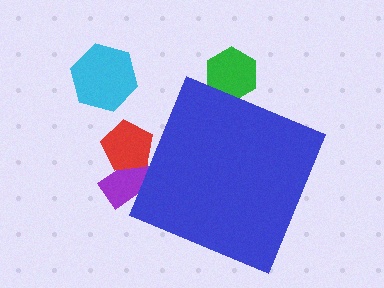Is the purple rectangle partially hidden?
Yes, the purple rectangle is partially hidden behind the blue diamond.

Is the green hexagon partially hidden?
Yes, the green hexagon is partially hidden behind the blue diamond.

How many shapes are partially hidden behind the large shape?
3 shapes are partially hidden.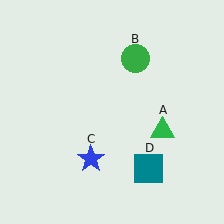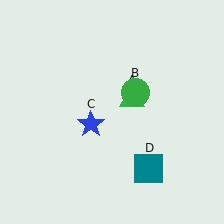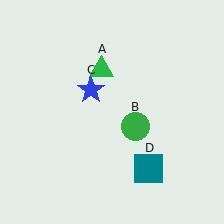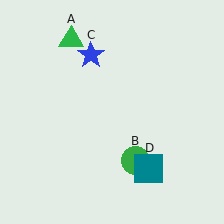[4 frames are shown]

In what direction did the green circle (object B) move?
The green circle (object B) moved down.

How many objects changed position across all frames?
3 objects changed position: green triangle (object A), green circle (object B), blue star (object C).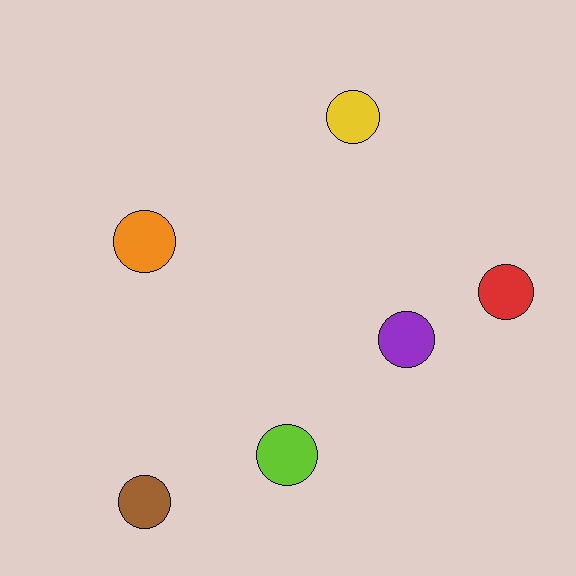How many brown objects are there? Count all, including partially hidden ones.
There is 1 brown object.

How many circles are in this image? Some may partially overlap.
There are 6 circles.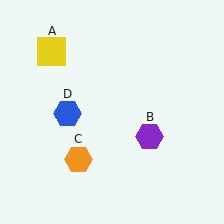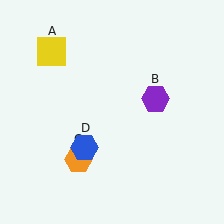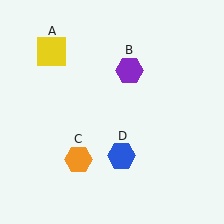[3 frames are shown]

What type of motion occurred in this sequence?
The purple hexagon (object B), blue hexagon (object D) rotated counterclockwise around the center of the scene.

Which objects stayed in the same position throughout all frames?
Yellow square (object A) and orange hexagon (object C) remained stationary.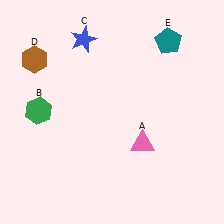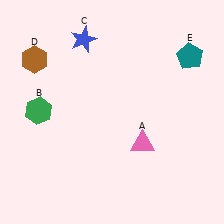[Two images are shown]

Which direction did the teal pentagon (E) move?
The teal pentagon (E) moved right.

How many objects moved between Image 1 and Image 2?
1 object moved between the two images.